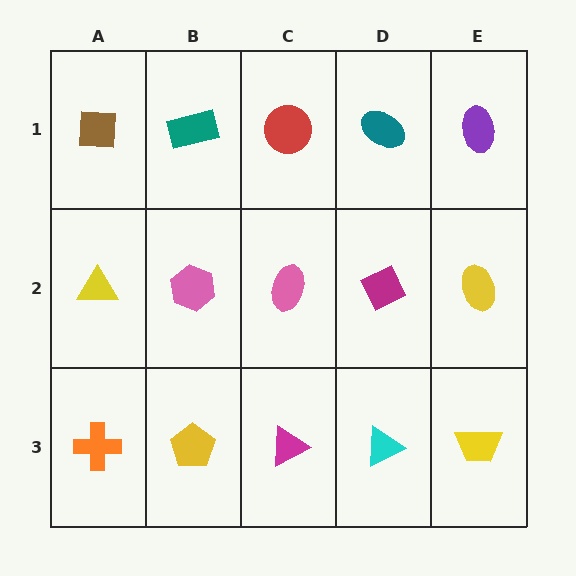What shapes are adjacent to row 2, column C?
A red circle (row 1, column C), a magenta triangle (row 3, column C), a pink hexagon (row 2, column B), a magenta diamond (row 2, column D).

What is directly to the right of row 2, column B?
A pink ellipse.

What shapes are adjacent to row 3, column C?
A pink ellipse (row 2, column C), a yellow pentagon (row 3, column B), a cyan triangle (row 3, column D).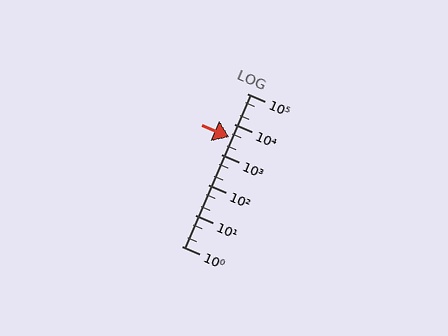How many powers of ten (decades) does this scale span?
The scale spans 5 decades, from 1 to 100000.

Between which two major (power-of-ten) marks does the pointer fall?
The pointer is between 1000 and 10000.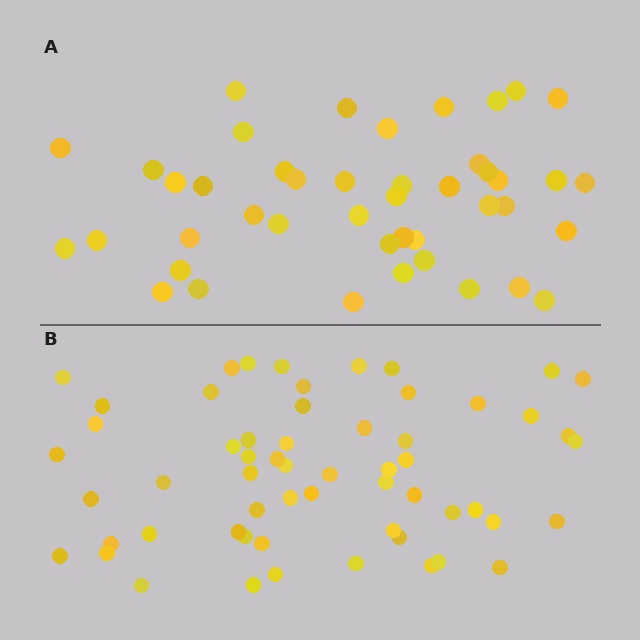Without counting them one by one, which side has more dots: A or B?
Region B (the bottom region) has more dots.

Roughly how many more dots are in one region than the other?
Region B has approximately 15 more dots than region A.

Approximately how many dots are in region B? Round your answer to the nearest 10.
About 60 dots. (The exact count is 58, which rounds to 60.)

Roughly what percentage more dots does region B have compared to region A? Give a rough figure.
About 30% more.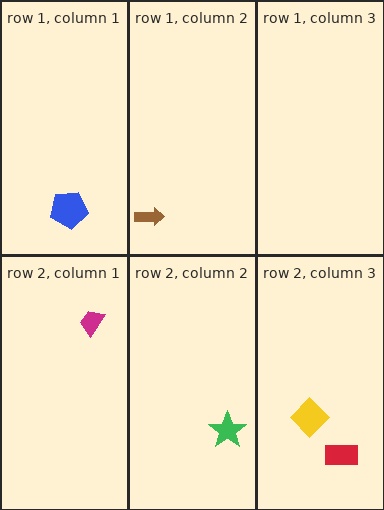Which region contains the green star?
The row 2, column 2 region.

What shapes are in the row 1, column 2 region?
The brown arrow.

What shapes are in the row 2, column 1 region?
The magenta trapezoid.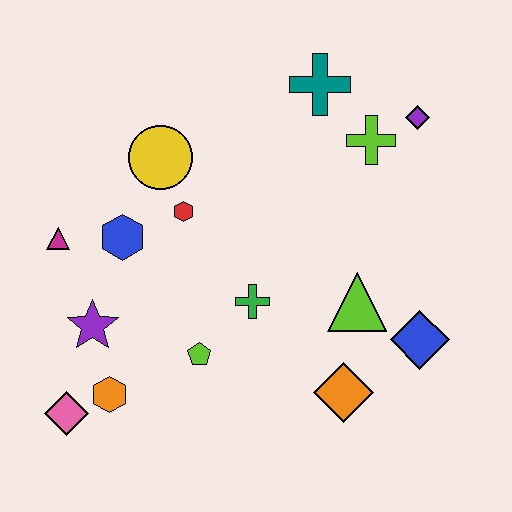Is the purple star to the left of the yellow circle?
Yes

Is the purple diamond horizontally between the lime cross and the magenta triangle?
No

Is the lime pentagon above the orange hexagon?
Yes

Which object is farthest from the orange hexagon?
The purple diamond is farthest from the orange hexagon.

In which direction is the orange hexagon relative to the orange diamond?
The orange hexagon is to the left of the orange diamond.